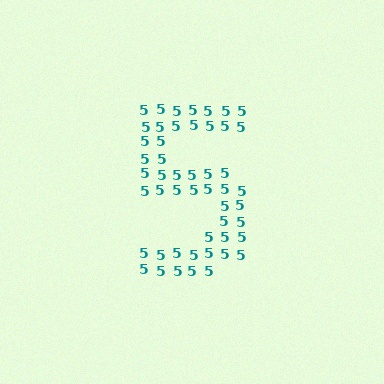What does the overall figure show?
The overall figure shows the digit 5.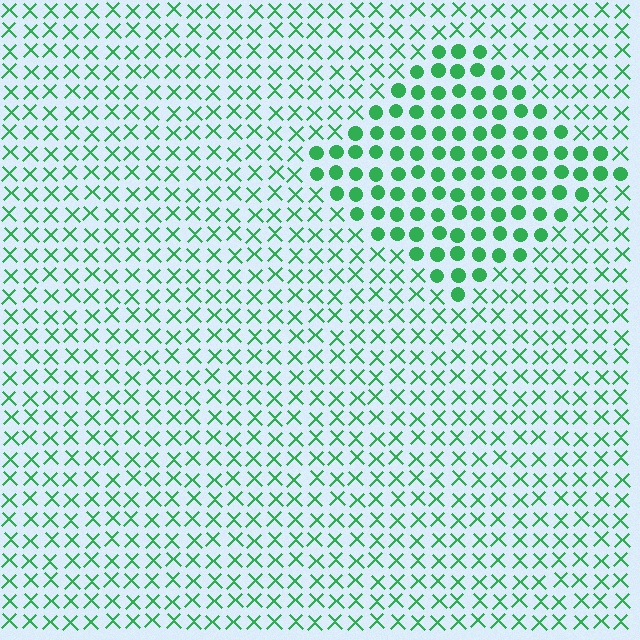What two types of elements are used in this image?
The image uses circles inside the diamond region and X marks outside it.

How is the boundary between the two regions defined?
The boundary is defined by a change in element shape: circles inside vs. X marks outside. All elements share the same color and spacing.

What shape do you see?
I see a diamond.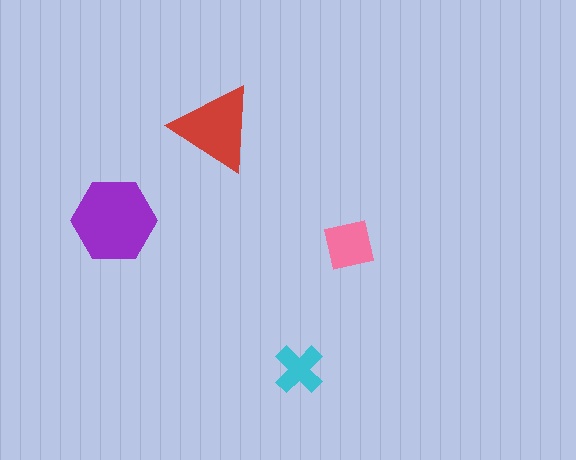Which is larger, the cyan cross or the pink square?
The pink square.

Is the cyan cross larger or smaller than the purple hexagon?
Smaller.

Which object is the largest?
The purple hexagon.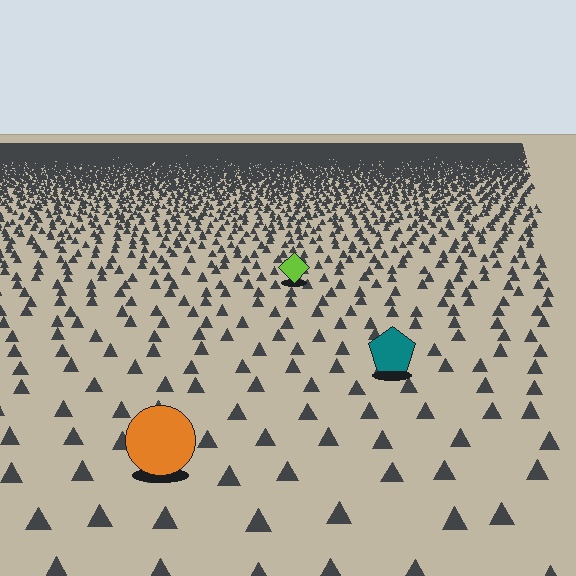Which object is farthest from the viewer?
The lime diamond is farthest from the viewer. It appears smaller and the ground texture around it is denser.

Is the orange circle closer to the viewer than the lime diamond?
Yes. The orange circle is closer — you can tell from the texture gradient: the ground texture is coarser near it.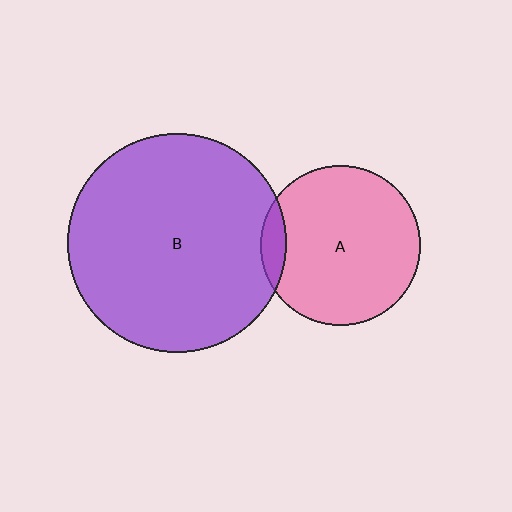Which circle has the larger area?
Circle B (purple).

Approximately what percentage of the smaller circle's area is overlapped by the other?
Approximately 10%.